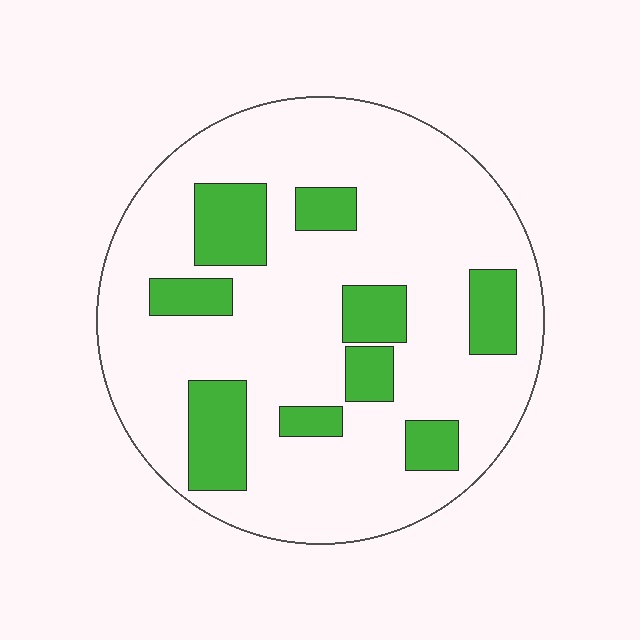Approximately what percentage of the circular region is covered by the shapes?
Approximately 20%.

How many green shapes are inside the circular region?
9.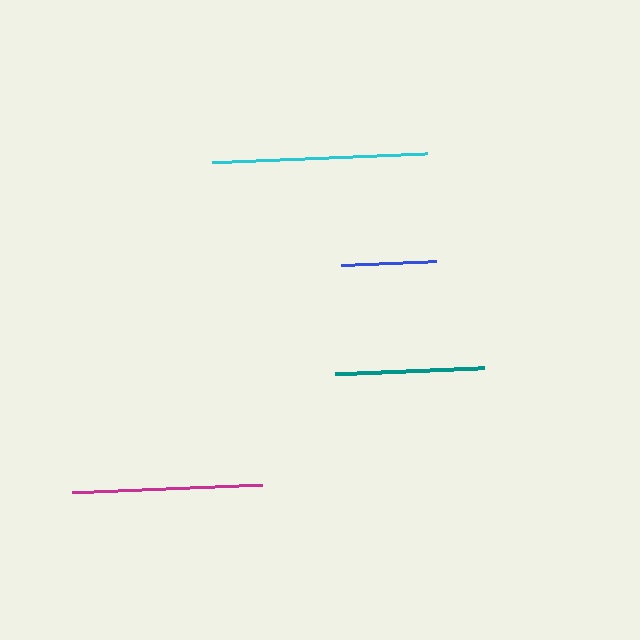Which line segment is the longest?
The cyan line is the longest at approximately 215 pixels.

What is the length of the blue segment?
The blue segment is approximately 95 pixels long.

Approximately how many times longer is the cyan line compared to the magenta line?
The cyan line is approximately 1.1 times the length of the magenta line.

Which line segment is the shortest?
The blue line is the shortest at approximately 95 pixels.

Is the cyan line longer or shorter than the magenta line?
The cyan line is longer than the magenta line.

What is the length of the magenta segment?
The magenta segment is approximately 190 pixels long.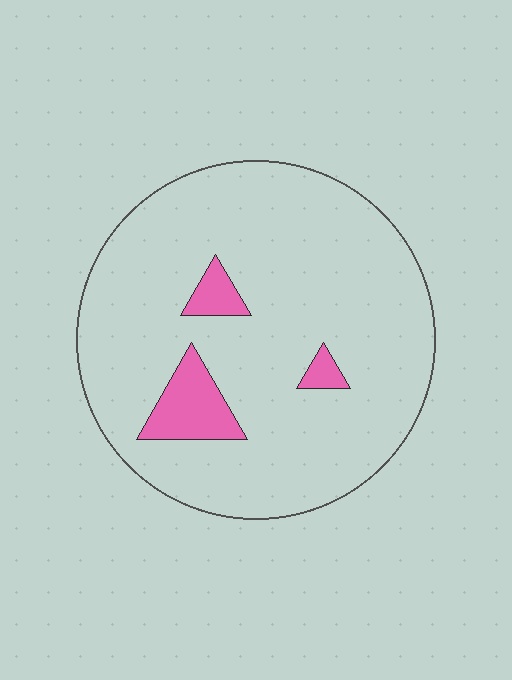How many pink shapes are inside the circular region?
3.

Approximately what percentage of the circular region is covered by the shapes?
Approximately 10%.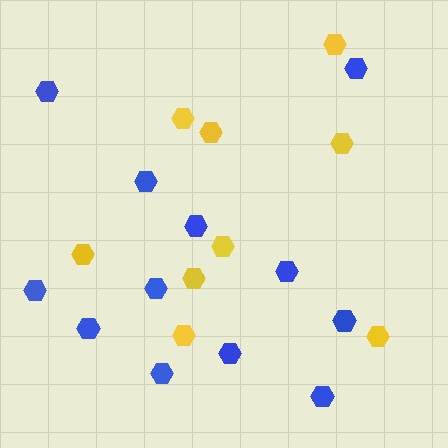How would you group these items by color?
There are 2 groups: one group of blue hexagons (12) and one group of yellow hexagons (9).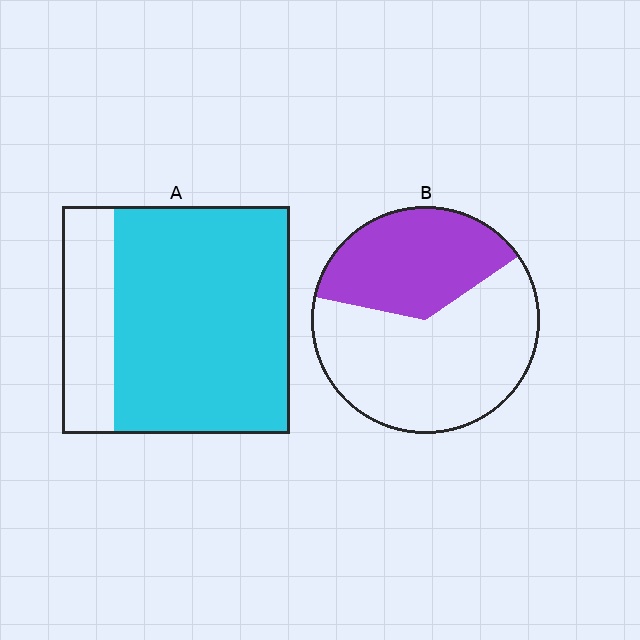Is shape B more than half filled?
No.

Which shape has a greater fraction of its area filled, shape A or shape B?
Shape A.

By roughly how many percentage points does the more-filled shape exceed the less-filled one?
By roughly 40 percentage points (A over B).